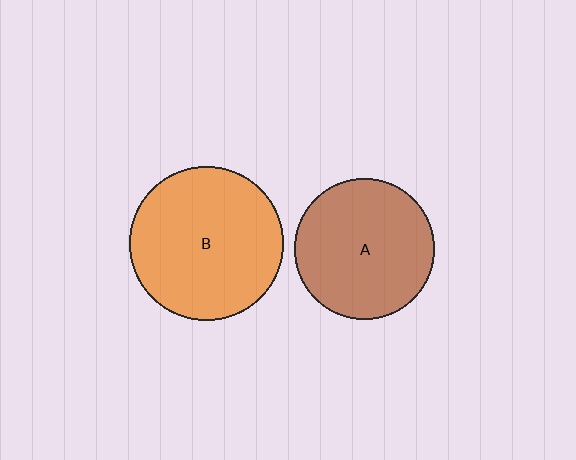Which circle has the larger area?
Circle B (orange).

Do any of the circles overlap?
No, none of the circles overlap.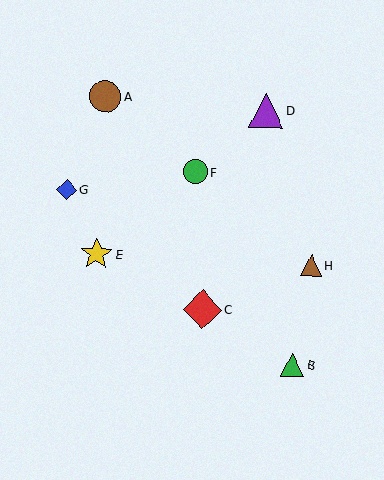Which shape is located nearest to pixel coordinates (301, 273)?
The brown triangle (labeled H) at (311, 265) is nearest to that location.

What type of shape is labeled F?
Shape F is a green circle.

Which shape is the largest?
The red diamond (labeled C) is the largest.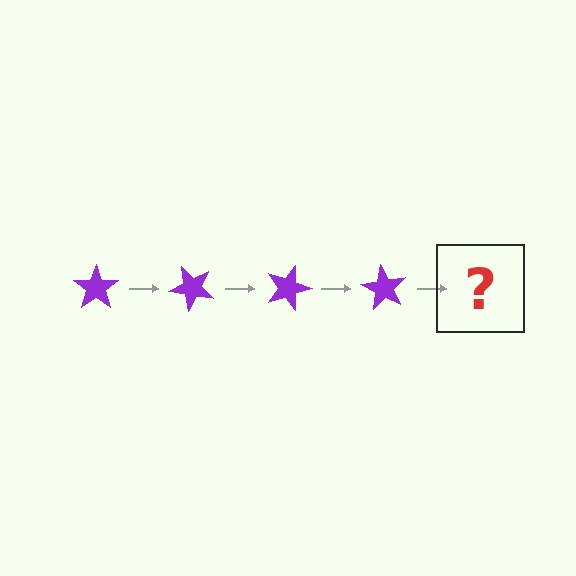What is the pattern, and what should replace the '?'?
The pattern is that the star rotates 45 degrees each step. The '?' should be a purple star rotated 180 degrees.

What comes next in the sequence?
The next element should be a purple star rotated 180 degrees.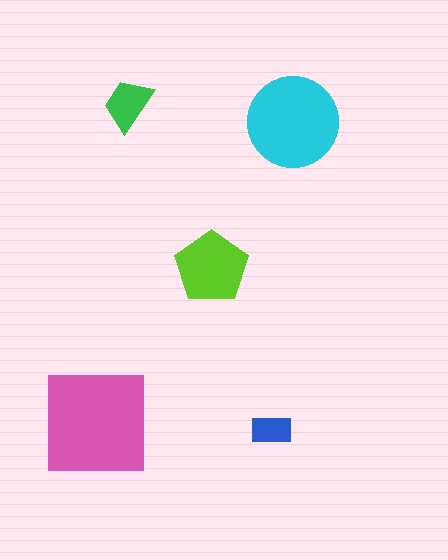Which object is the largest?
The pink square.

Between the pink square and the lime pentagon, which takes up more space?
The pink square.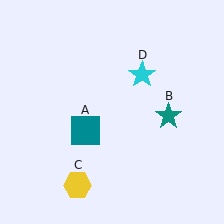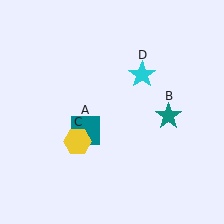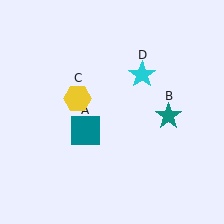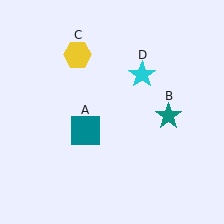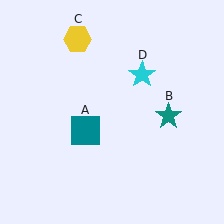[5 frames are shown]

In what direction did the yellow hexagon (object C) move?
The yellow hexagon (object C) moved up.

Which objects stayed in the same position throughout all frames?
Teal square (object A) and teal star (object B) and cyan star (object D) remained stationary.